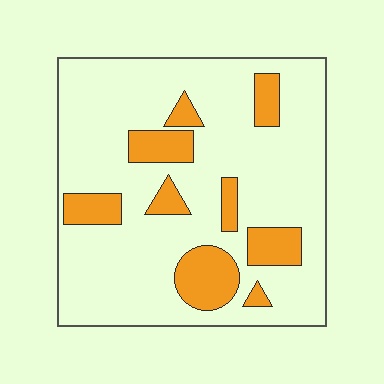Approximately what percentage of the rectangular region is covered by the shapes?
Approximately 20%.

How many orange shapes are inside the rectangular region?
9.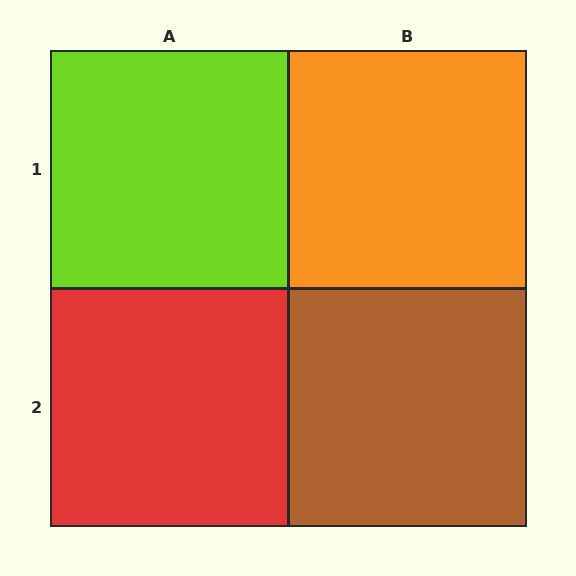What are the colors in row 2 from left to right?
Red, brown.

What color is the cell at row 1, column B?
Orange.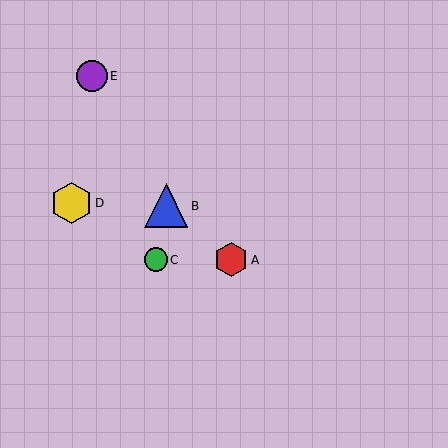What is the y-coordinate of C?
Object C is at y≈260.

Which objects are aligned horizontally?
Objects A, C are aligned horizontally.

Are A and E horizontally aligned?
No, A is at y≈260 and E is at y≈76.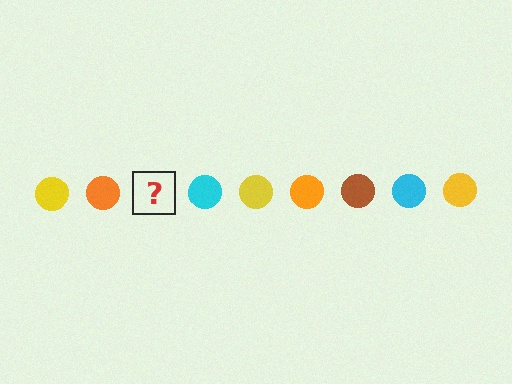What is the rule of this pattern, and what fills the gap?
The rule is that the pattern cycles through yellow, orange, brown, cyan circles. The gap should be filled with a brown circle.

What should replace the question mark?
The question mark should be replaced with a brown circle.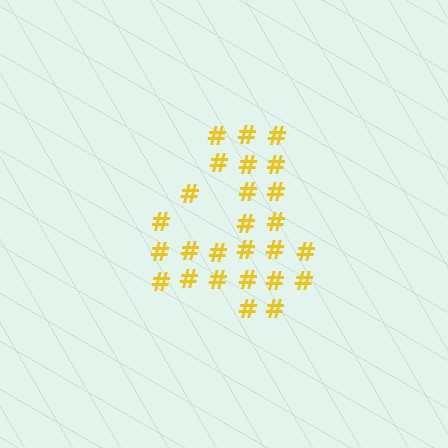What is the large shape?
The large shape is the digit 4.